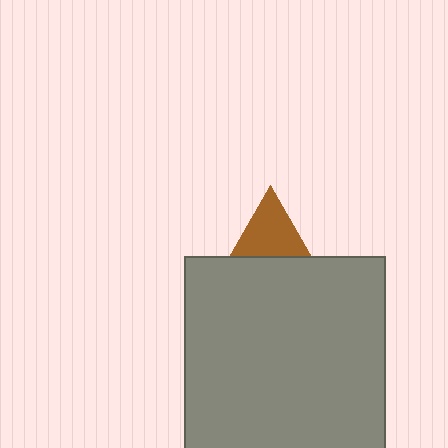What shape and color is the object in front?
The object in front is a gray rectangle.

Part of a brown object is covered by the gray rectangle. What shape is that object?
It is a triangle.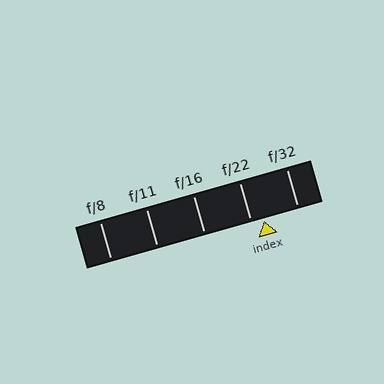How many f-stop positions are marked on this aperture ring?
There are 5 f-stop positions marked.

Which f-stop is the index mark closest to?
The index mark is closest to f/22.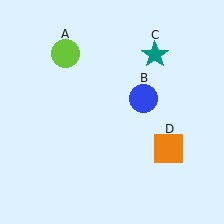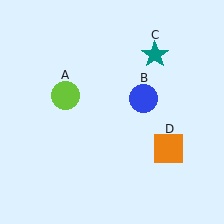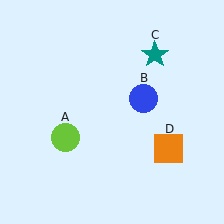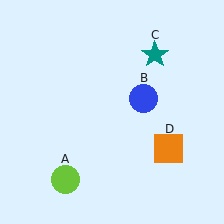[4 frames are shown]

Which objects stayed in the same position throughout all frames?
Blue circle (object B) and teal star (object C) and orange square (object D) remained stationary.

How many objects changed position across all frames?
1 object changed position: lime circle (object A).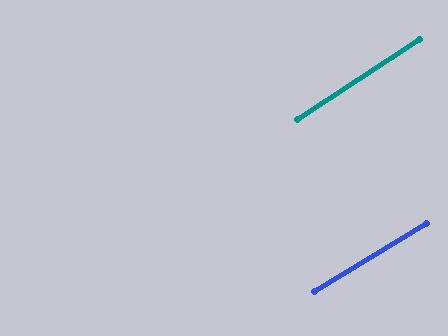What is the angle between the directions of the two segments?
Approximately 2 degrees.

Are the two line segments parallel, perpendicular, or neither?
Parallel — their directions differ by only 1.6°.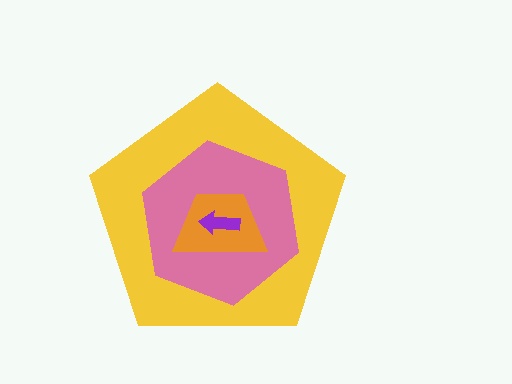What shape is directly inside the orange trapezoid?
The purple arrow.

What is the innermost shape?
The purple arrow.